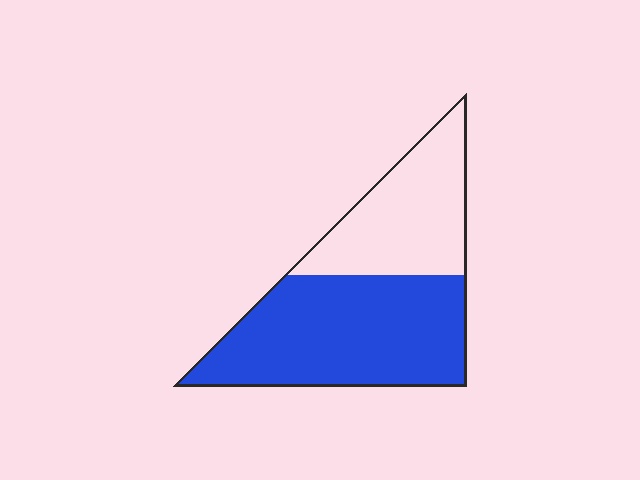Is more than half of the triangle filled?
Yes.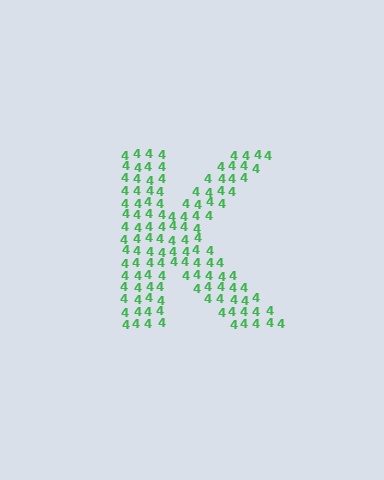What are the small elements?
The small elements are digit 4's.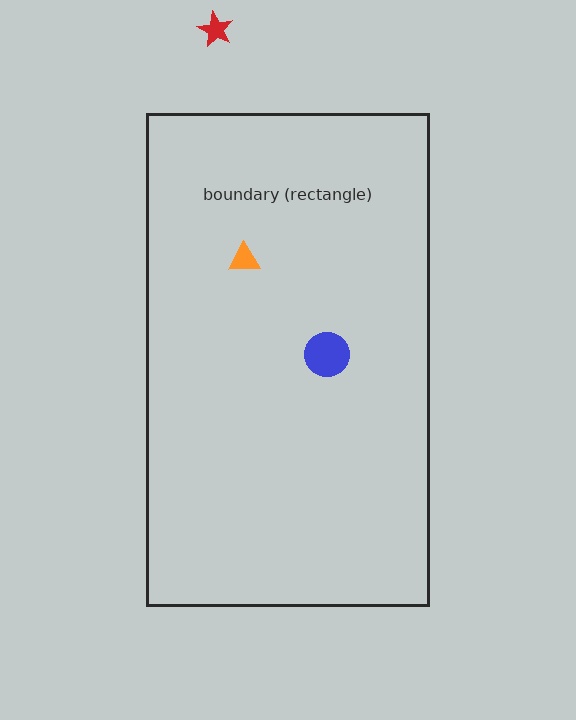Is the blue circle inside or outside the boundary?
Inside.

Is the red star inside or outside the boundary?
Outside.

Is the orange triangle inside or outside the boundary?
Inside.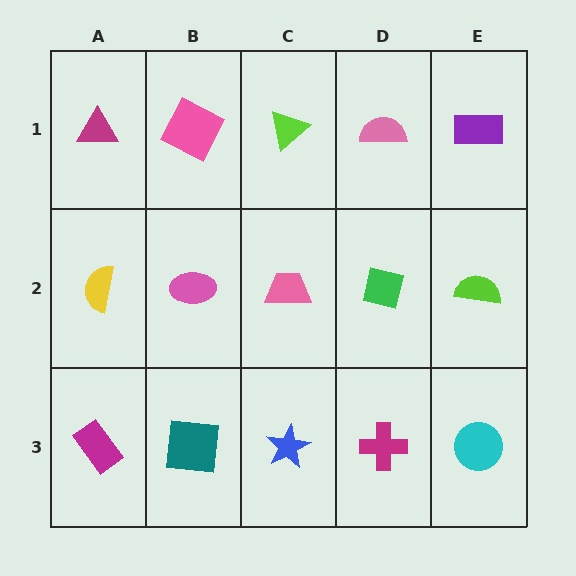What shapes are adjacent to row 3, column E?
A lime semicircle (row 2, column E), a magenta cross (row 3, column D).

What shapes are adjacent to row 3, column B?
A pink ellipse (row 2, column B), a magenta rectangle (row 3, column A), a blue star (row 3, column C).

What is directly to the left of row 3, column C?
A teal square.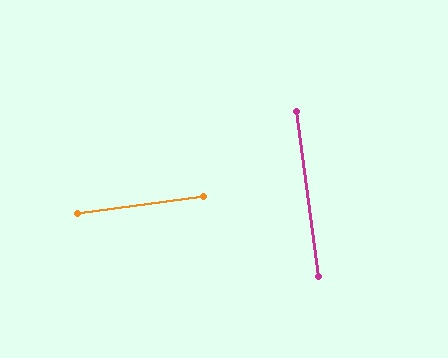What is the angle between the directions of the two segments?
Approximately 90 degrees.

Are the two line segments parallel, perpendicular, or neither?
Perpendicular — they meet at approximately 90°.